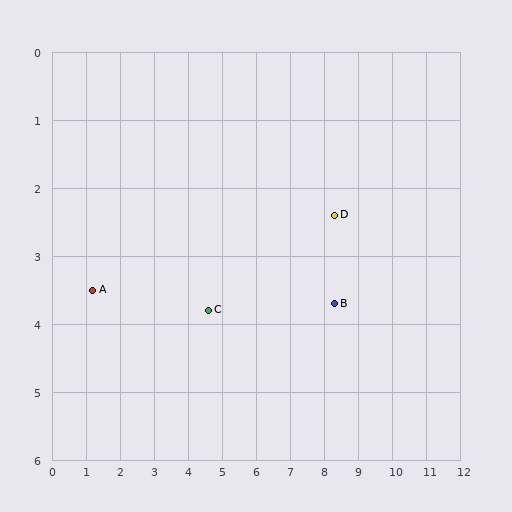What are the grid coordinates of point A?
Point A is at approximately (1.2, 3.5).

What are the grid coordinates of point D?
Point D is at approximately (8.3, 2.4).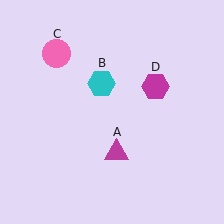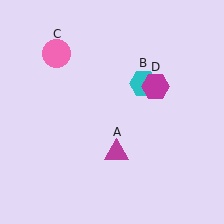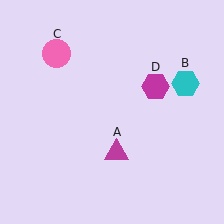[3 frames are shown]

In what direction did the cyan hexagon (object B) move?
The cyan hexagon (object B) moved right.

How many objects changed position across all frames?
1 object changed position: cyan hexagon (object B).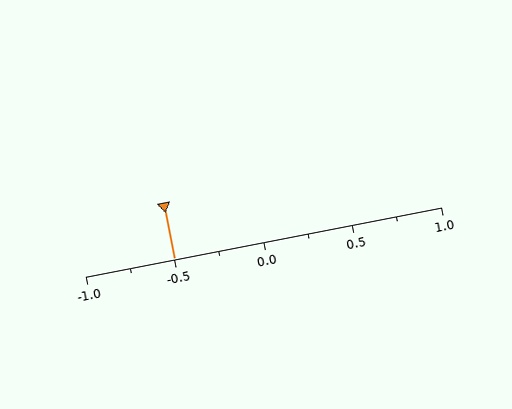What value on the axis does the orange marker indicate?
The marker indicates approximately -0.5.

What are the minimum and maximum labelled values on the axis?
The axis runs from -1.0 to 1.0.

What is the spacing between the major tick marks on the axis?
The major ticks are spaced 0.5 apart.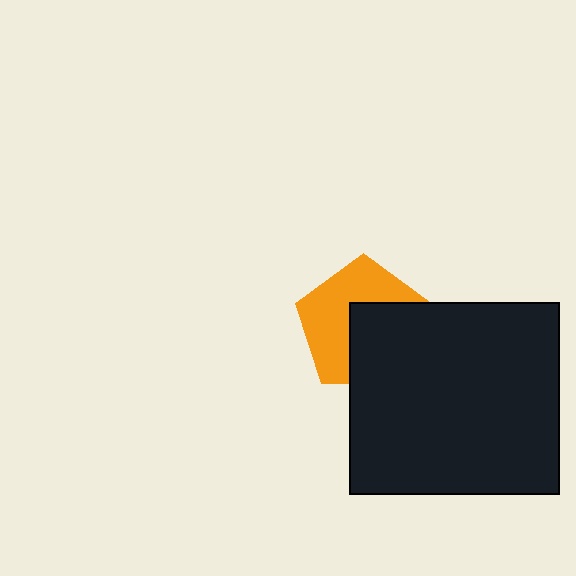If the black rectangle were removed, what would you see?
You would see the complete orange pentagon.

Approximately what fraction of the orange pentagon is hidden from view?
Roughly 46% of the orange pentagon is hidden behind the black rectangle.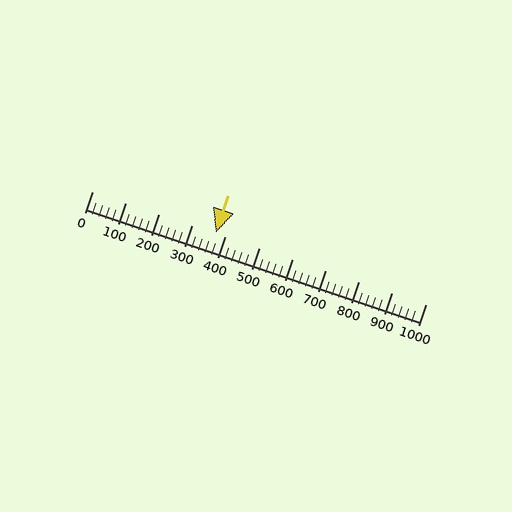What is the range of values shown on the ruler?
The ruler shows values from 0 to 1000.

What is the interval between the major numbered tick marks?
The major tick marks are spaced 100 units apart.